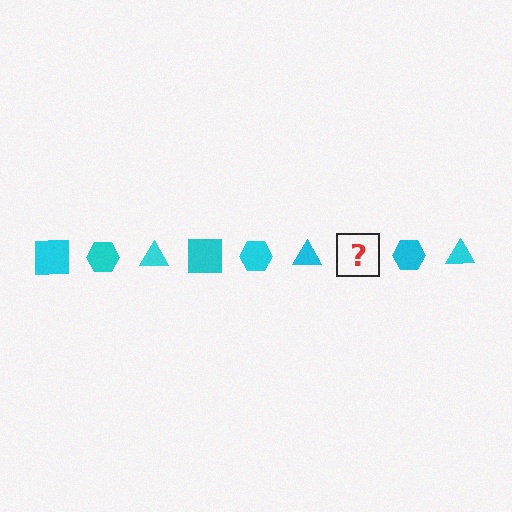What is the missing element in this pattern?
The missing element is a cyan square.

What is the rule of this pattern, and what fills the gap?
The rule is that the pattern cycles through square, hexagon, triangle shapes in cyan. The gap should be filled with a cyan square.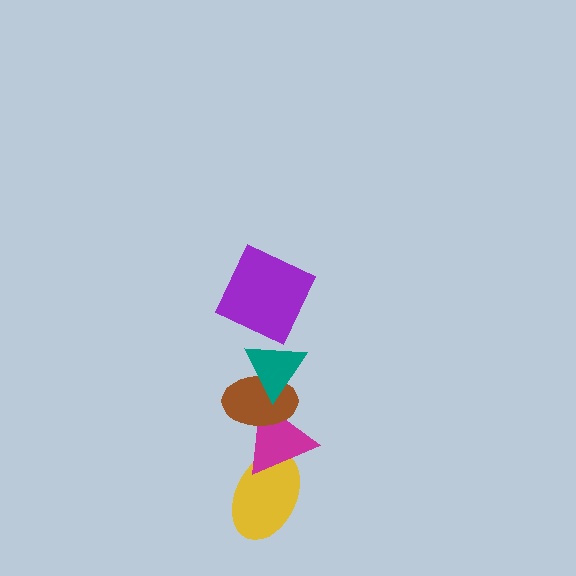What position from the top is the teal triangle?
The teal triangle is 2nd from the top.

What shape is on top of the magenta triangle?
The brown ellipse is on top of the magenta triangle.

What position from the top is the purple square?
The purple square is 1st from the top.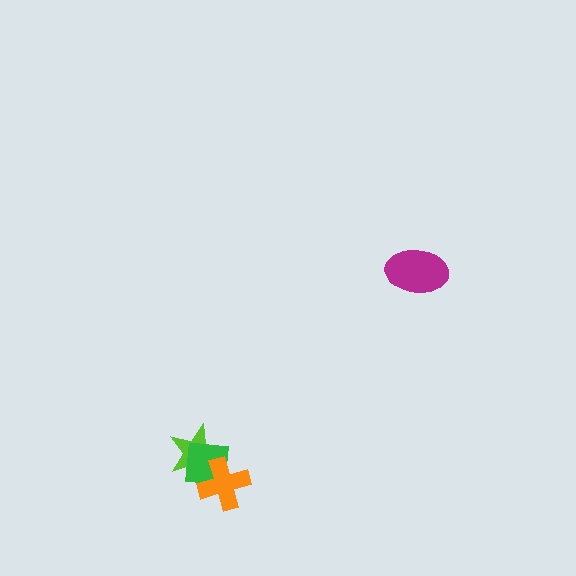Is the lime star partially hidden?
Yes, it is partially covered by another shape.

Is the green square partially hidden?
Yes, it is partially covered by another shape.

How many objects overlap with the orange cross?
2 objects overlap with the orange cross.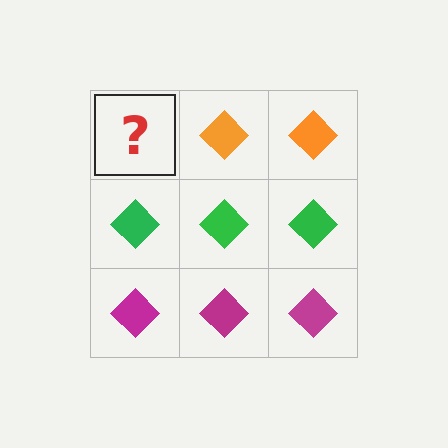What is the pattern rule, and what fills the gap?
The rule is that each row has a consistent color. The gap should be filled with an orange diamond.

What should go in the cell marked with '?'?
The missing cell should contain an orange diamond.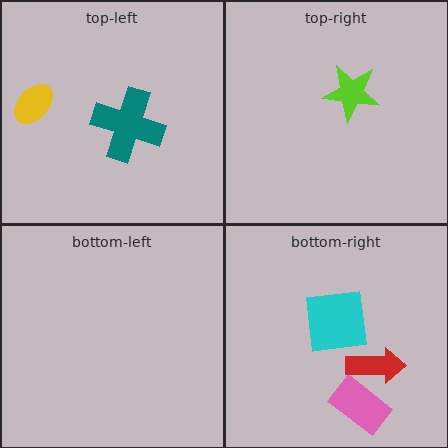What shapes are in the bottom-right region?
The cyan square, the pink rectangle, the red arrow.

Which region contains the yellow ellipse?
The top-left region.